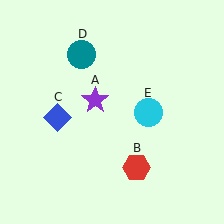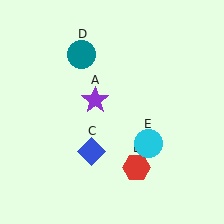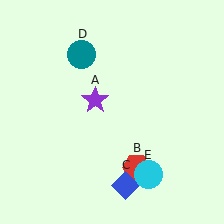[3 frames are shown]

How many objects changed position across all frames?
2 objects changed position: blue diamond (object C), cyan circle (object E).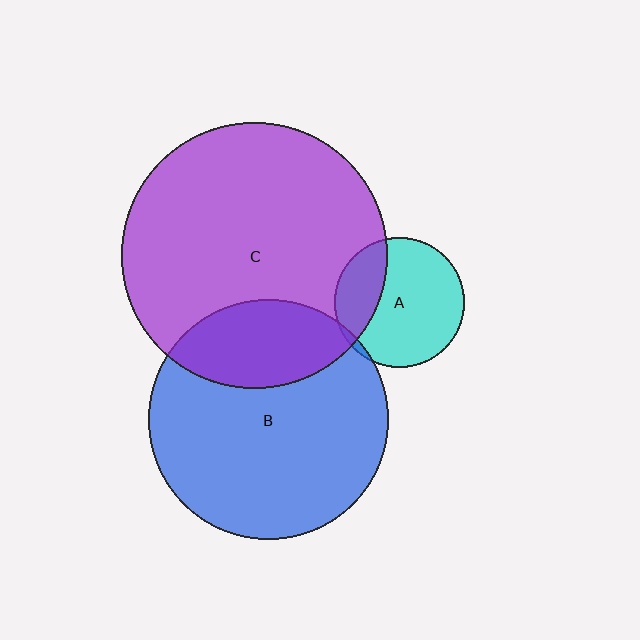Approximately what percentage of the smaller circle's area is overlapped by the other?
Approximately 5%.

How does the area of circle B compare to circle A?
Approximately 3.4 times.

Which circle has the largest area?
Circle C (purple).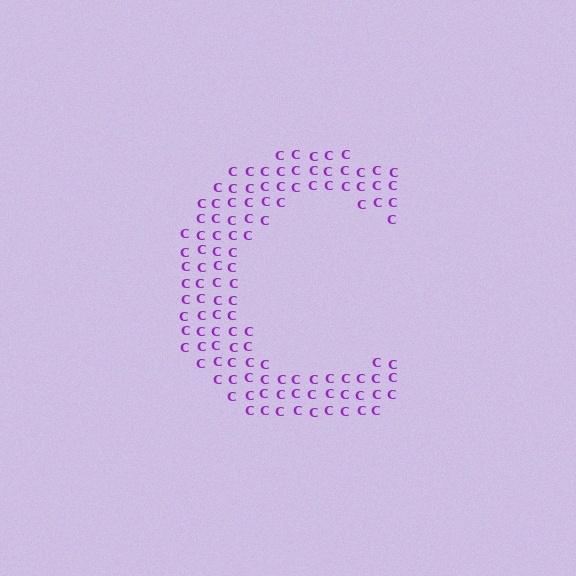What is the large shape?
The large shape is the letter C.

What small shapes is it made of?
It is made of small letter C's.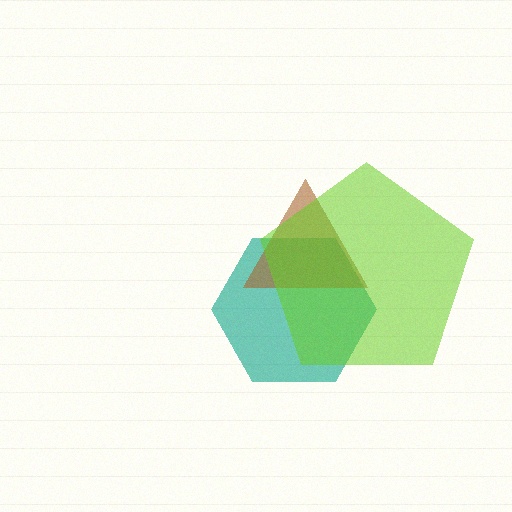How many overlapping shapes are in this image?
There are 3 overlapping shapes in the image.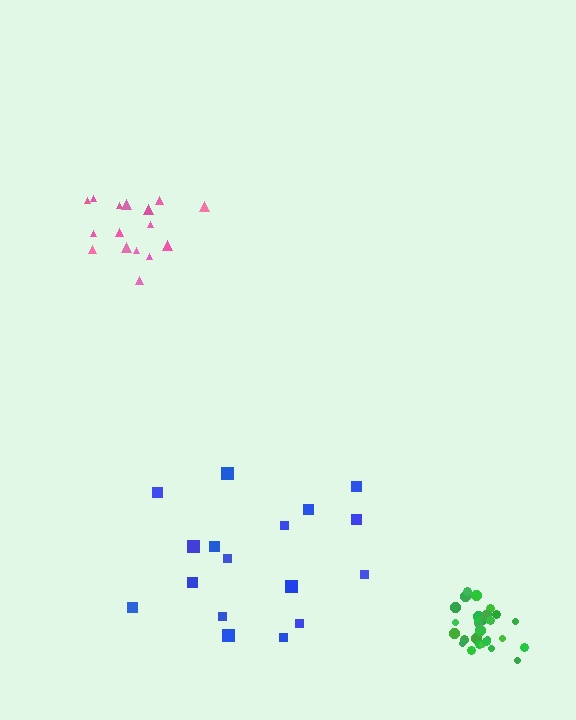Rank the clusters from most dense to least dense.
green, pink, blue.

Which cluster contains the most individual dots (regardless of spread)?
Green (31).